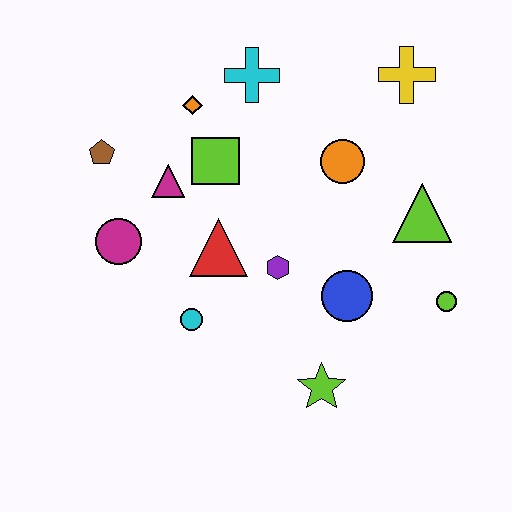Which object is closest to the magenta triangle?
The lime square is closest to the magenta triangle.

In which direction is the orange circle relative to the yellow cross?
The orange circle is below the yellow cross.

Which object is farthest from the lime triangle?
The brown pentagon is farthest from the lime triangle.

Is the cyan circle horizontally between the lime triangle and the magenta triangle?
Yes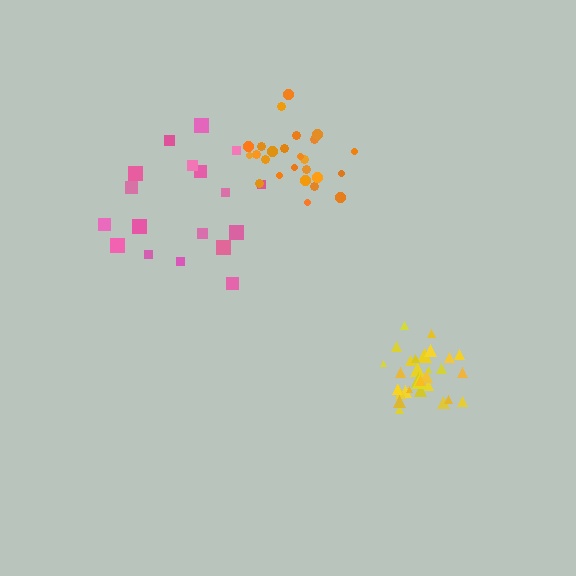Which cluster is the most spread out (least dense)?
Pink.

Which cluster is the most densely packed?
Yellow.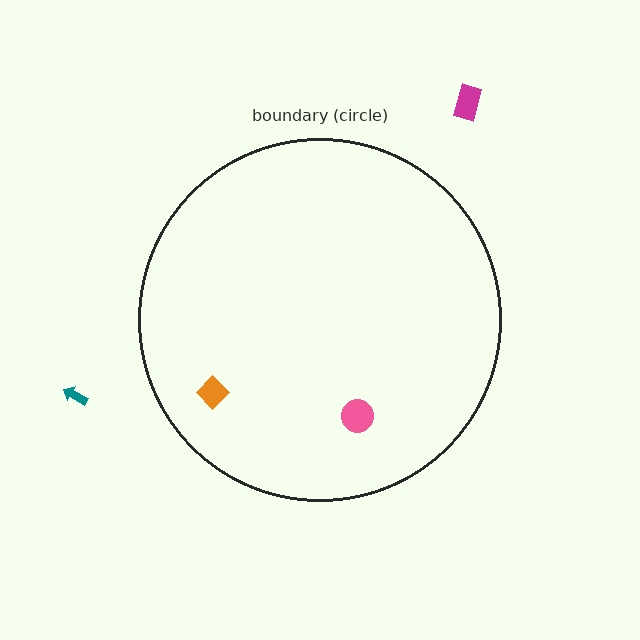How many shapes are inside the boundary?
2 inside, 2 outside.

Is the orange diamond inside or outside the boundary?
Inside.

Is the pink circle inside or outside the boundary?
Inside.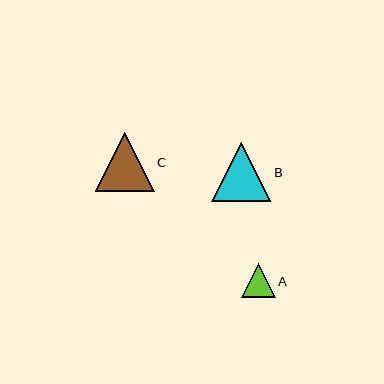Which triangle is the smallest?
Triangle A is the smallest with a size of approximately 34 pixels.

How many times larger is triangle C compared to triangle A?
Triangle C is approximately 1.7 times the size of triangle A.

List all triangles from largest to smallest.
From largest to smallest: B, C, A.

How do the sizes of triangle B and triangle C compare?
Triangle B and triangle C are approximately the same size.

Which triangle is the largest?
Triangle B is the largest with a size of approximately 59 pixels.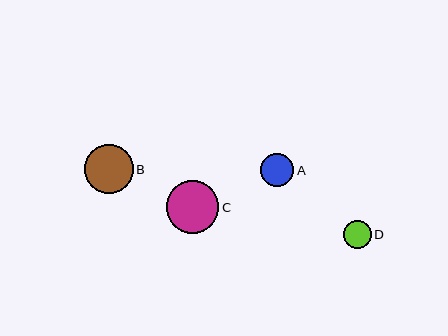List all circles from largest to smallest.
From largest to smallest: C, B, A, D.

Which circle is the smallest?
Circle D is the smallest with a size of approximately 28 pixels.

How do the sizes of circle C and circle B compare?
Circle C and circle B are approximately the same size.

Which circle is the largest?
Circle C is the largest with a size of approximately 53 pixels.